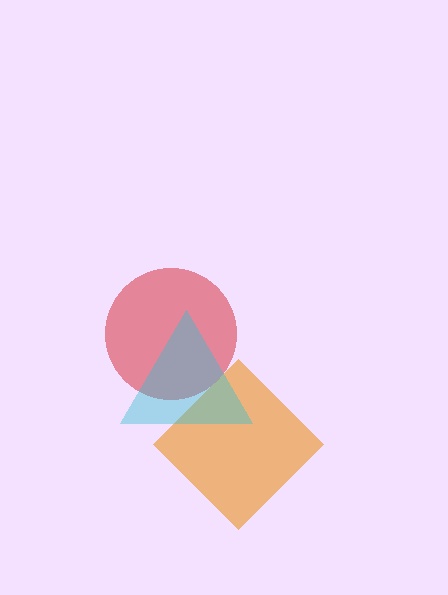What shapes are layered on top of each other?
The layered shapes are: a red circle, an orange diamond, a cyan triangle.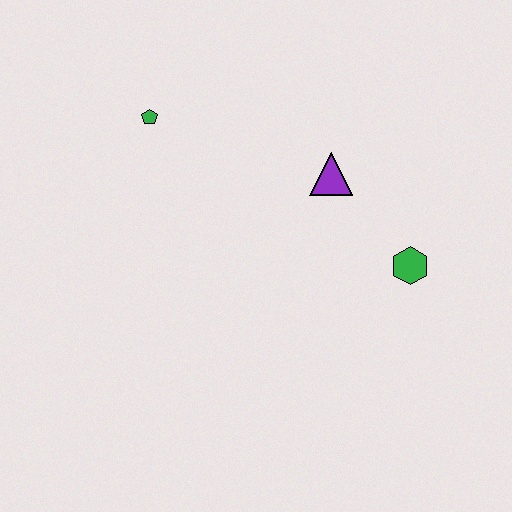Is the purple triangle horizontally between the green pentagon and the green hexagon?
Yes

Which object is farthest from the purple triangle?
The green pentagon is farthest from the purple triangle.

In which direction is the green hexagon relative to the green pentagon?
The green hexagon is to the right of the green pentagon.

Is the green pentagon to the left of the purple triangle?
Yes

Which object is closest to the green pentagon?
The purple triangle is closest to the green pentagon.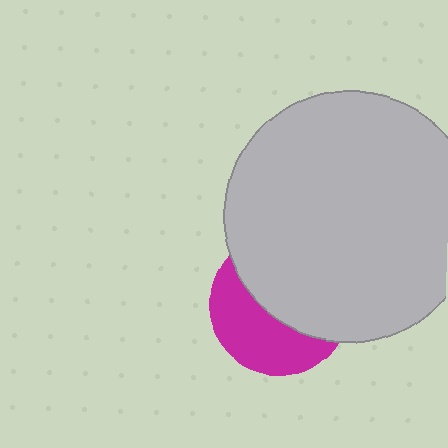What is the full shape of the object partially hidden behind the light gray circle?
The partially hidden object is a magenta circle.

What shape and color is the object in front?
The object in front is a light gray circle.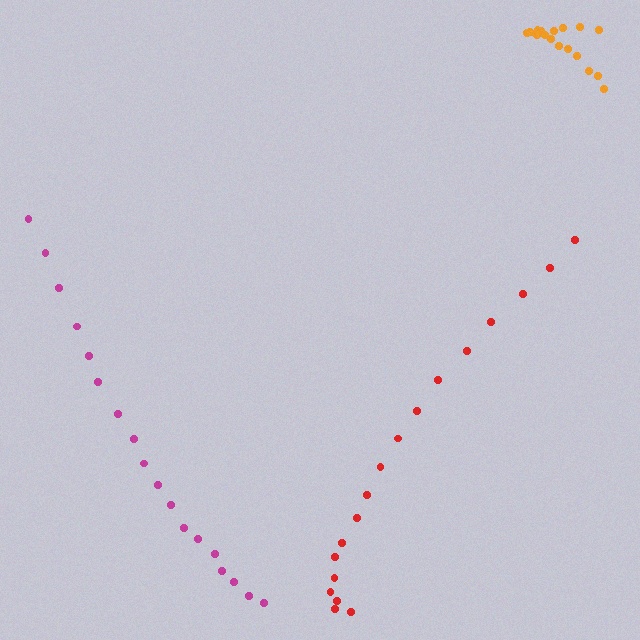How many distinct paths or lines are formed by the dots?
There are 3 distinct paths.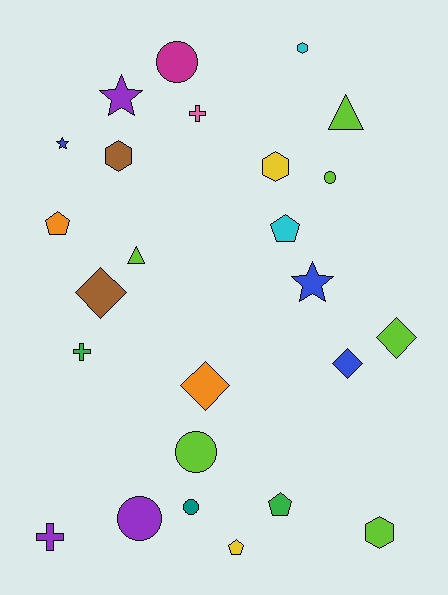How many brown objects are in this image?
There are 2 brown objects.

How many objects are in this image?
There are 25 objects.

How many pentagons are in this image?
There are 4 pentagons.